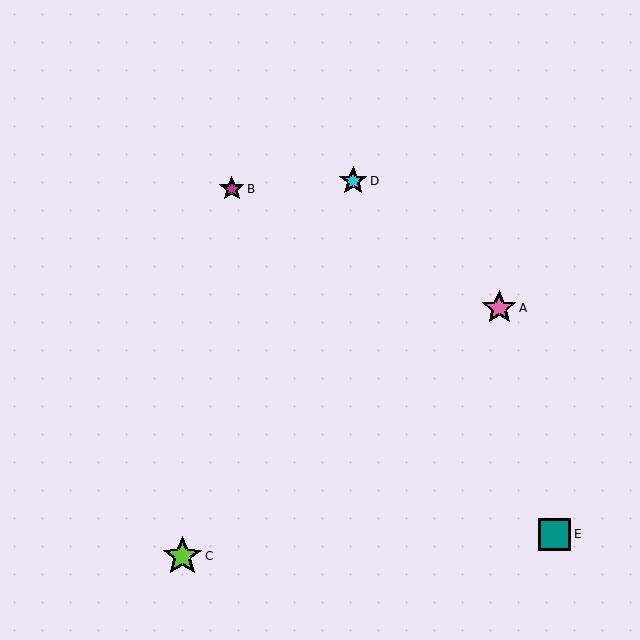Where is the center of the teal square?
The center of the teal square is at (555, 534).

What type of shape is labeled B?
Shape B is a magenta star.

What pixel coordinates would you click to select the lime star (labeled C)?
Click at (182, 556) to select the lime star C.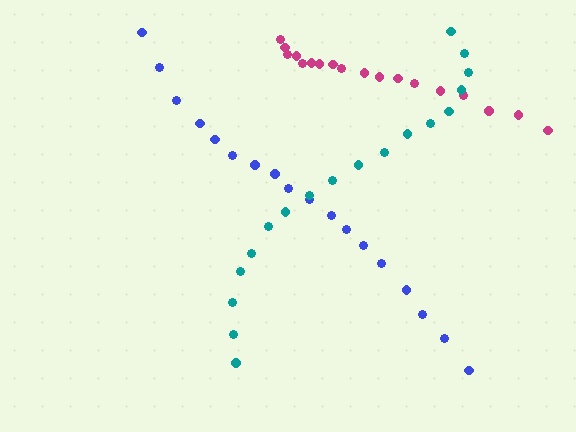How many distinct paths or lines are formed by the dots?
There are 3 distinct paths.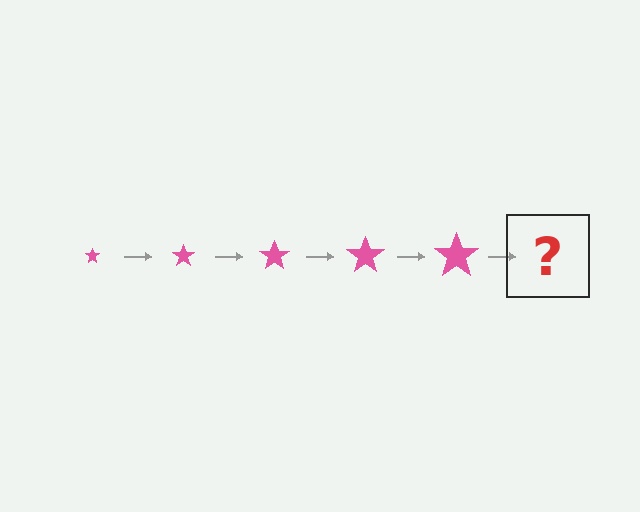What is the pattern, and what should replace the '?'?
The pattern is that the star gets progressively larger each step. The '?' should be a pink star, larger than the previous one.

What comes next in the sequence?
The next element should be a pink star, larger than the previous one.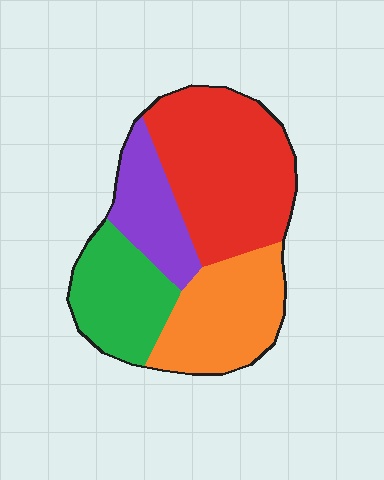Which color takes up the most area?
Red, at roughly 40%.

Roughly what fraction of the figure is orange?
Orange takes up about one quarter (1/4) of the figure.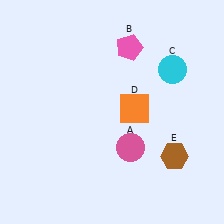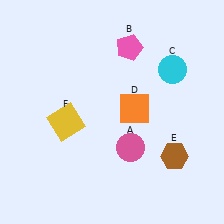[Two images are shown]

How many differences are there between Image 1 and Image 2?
There is 1 difference between the two images.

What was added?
A yellow square (F) was added in Image 2.